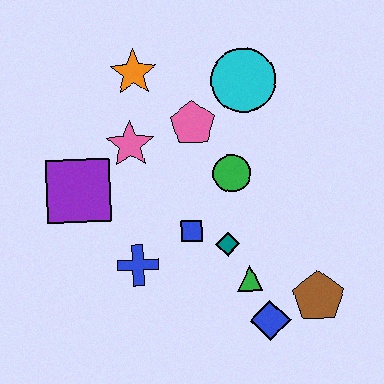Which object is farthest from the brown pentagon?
The orange star is farthest from the brown pentagon.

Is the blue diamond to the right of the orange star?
Yes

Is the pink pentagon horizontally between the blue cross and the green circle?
Yes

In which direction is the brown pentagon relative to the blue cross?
The brown pentagon is to the right of the blue cross.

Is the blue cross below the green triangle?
No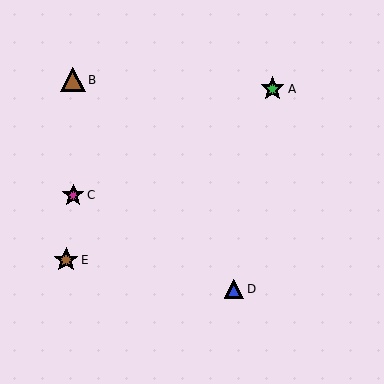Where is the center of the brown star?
The center of the brown star is at (66, 260).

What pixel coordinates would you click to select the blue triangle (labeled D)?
Click at (234, 289) to select the blue triangle D.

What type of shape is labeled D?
Shape D is a blue triangle.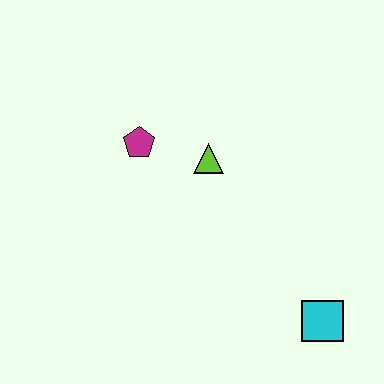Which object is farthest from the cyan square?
The magenta pentagon is farthest from the cyan square.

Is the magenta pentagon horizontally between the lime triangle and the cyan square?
No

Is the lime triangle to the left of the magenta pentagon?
No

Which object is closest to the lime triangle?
The magenta pentagon is closest to the lime triangle.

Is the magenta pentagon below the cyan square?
No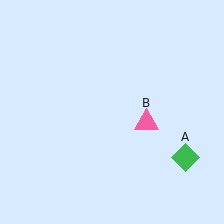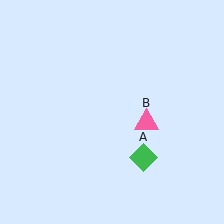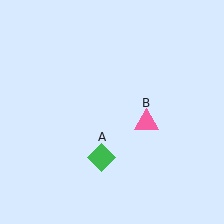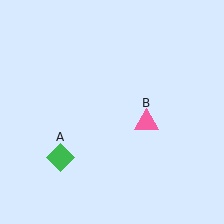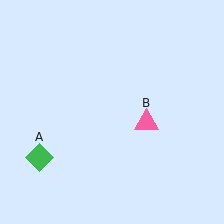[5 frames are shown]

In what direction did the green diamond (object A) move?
The green diamond (object A) moved left.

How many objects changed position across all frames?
1 object changed position: green diamond (object A).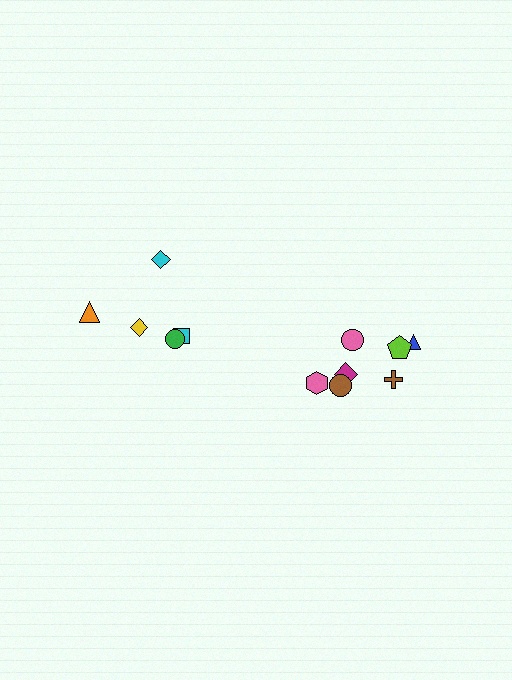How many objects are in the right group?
There are 7 objects.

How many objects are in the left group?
There are 5 objects.